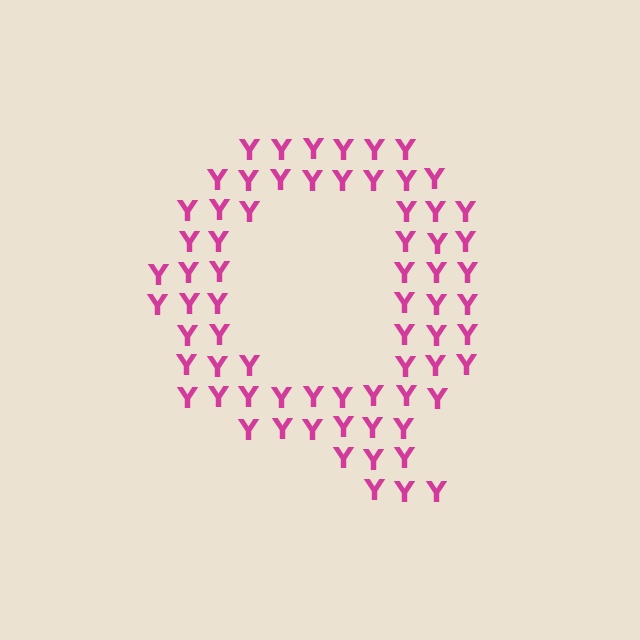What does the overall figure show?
The overall figure shows the letter Q.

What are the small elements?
The small elements are letter Y's.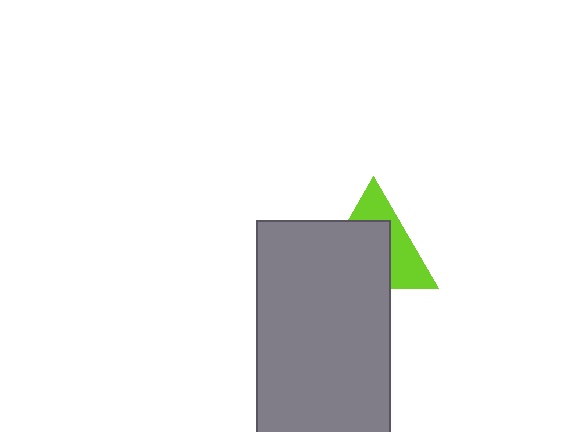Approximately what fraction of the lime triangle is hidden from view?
Roughly 59% of the lime triangle is hidden behind the gray rectangle.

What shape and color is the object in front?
The object in front is a gray rectangle.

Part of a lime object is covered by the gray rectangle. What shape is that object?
It is a triangle.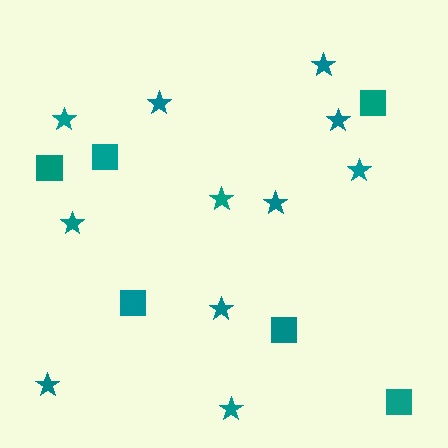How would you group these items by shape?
There are 2 groups: one group of squares (6) and one group of stars (11).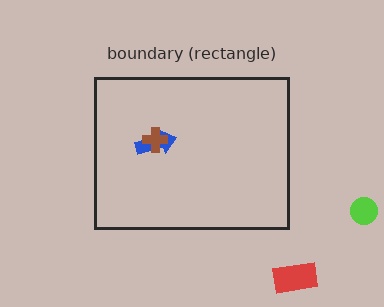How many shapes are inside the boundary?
2 inside, 2 outside.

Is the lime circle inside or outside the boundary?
Outside.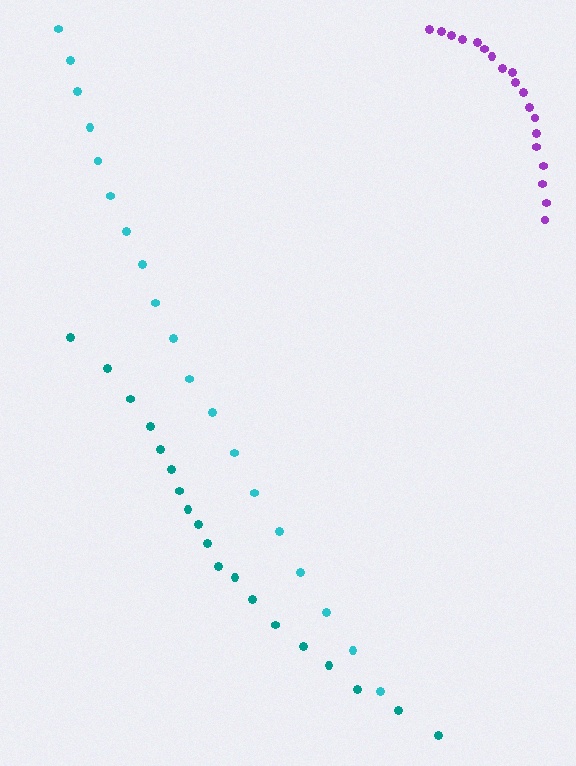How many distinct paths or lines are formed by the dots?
There are 3 distinct paths.